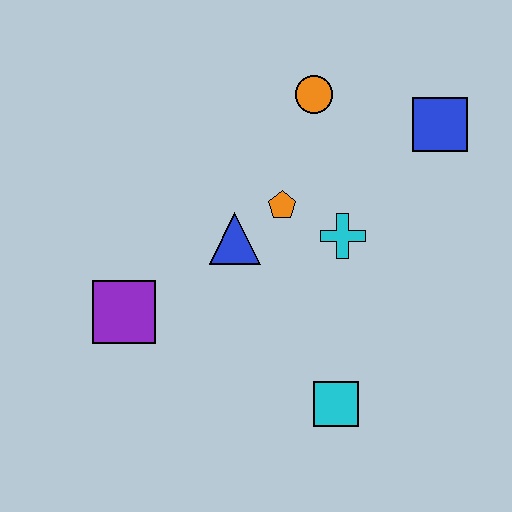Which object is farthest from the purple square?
The blue square is farthest from the purple square.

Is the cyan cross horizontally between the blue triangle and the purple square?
No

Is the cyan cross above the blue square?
No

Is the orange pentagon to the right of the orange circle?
No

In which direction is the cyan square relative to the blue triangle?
The cyan square is below the blue triangle.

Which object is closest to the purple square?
The blue triangle is closest to the purple square.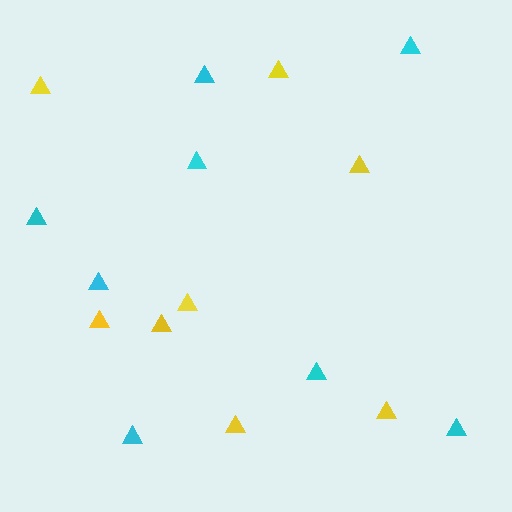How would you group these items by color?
There are 2 groups: one group of cyan triangles (8) and one group of yellow triangles (8).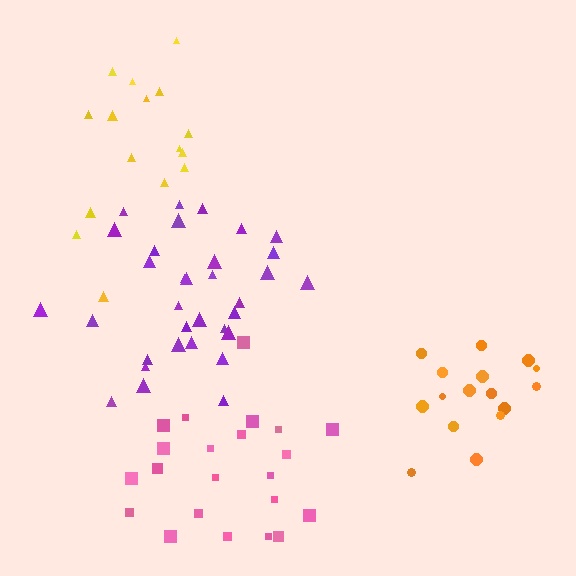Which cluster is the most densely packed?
Orange.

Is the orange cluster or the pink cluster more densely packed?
Orange.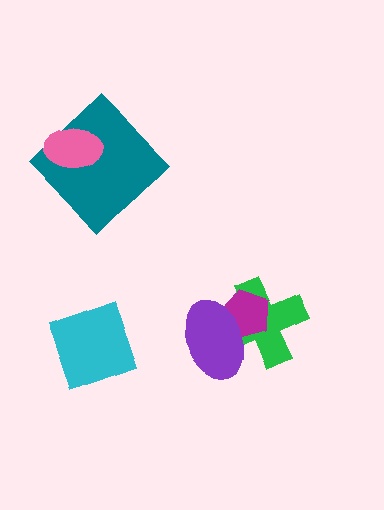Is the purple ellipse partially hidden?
No, no other shape covers it.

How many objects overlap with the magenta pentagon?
2 objects overlap with the magenta pentagon.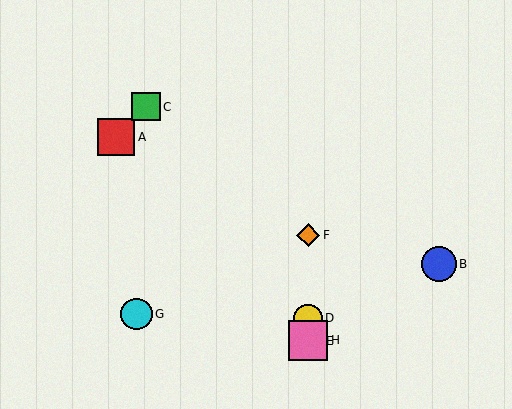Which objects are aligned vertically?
Objects D, E, F, H are aligned vertically.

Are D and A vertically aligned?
No, D is at x≈308 and A is at x≈116.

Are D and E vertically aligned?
Yes, both are at x≈308.